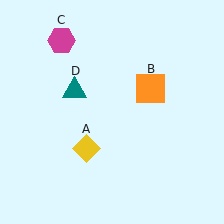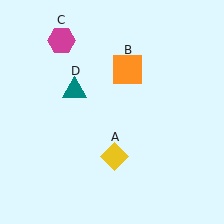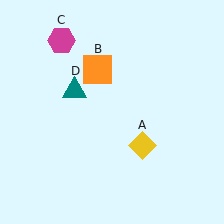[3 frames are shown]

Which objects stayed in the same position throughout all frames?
Magenta hexagon (object C) and teal triangle (object D) remained stationary.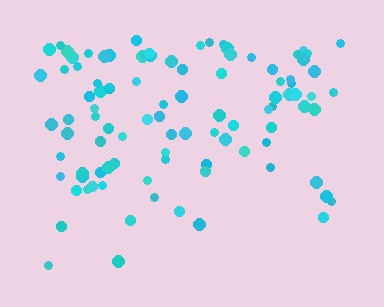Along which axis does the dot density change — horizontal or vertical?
Vertical.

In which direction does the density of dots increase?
From bottom to top, with the top side densest.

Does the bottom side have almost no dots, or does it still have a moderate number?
Still a moderate number, just noticeably fewer than the top.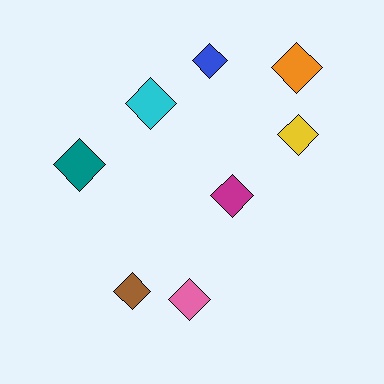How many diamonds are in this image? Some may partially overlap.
There are 8 diamonds.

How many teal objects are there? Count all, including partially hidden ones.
There is 1 teal object.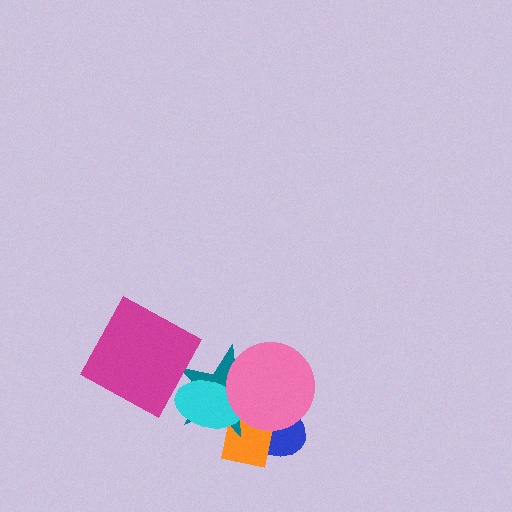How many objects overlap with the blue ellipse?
4 objects overlap with the blue ellipse.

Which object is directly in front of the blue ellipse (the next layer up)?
The orange square is directly in front of the blue ellipse.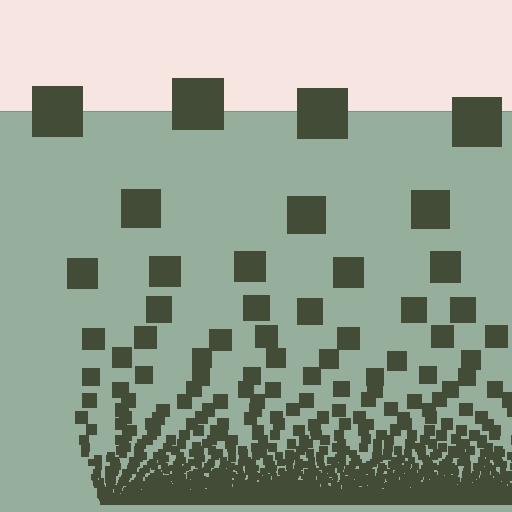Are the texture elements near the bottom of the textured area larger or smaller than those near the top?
Smaller. The gradient is inverted — elements near the bottom are smaller and denser.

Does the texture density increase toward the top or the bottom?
Density increases toward the bottom.